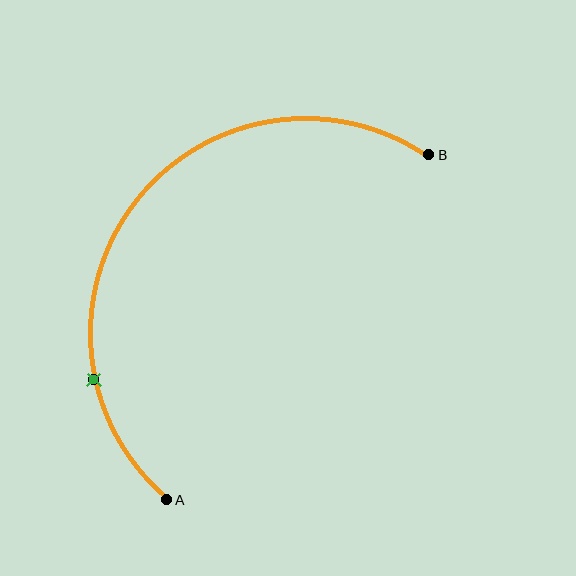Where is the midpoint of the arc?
The arc midpoint is the point on the curve farthest from the straight line joining A and B. It sits above and to the left of that line.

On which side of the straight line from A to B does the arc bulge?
The arc bulges above and to the left of the straight line connecting A and B.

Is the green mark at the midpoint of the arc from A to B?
No. The green mark lies on the arc but is closer to endpoint A. The arc midpoint would be at the point on the curve equidistant along the arc from both A and B.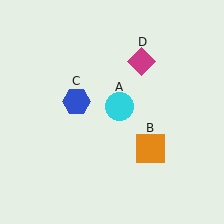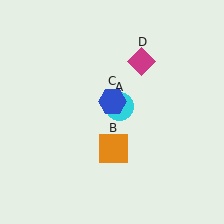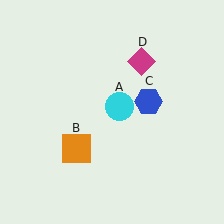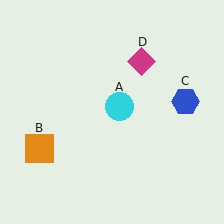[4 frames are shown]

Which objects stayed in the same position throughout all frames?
Cyan circle (object A) and magenta diamond (object D) remained stationary.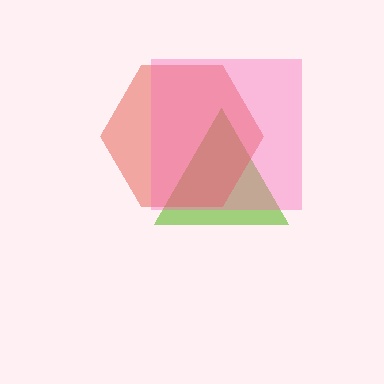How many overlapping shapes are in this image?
There are 3 overlapping shapes in the image.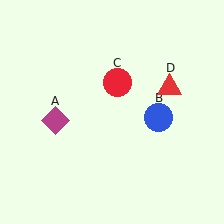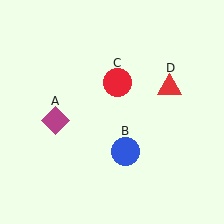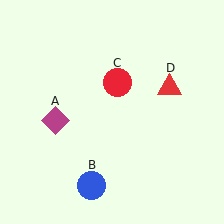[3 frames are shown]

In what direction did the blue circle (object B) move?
The blue circle (object B) moved down and to the left.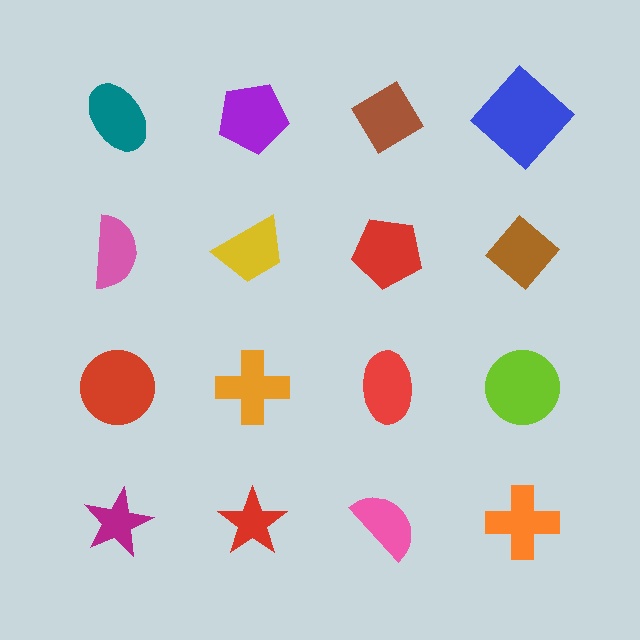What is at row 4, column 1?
A magenta star.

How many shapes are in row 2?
4 shapes.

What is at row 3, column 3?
A red ellipse.